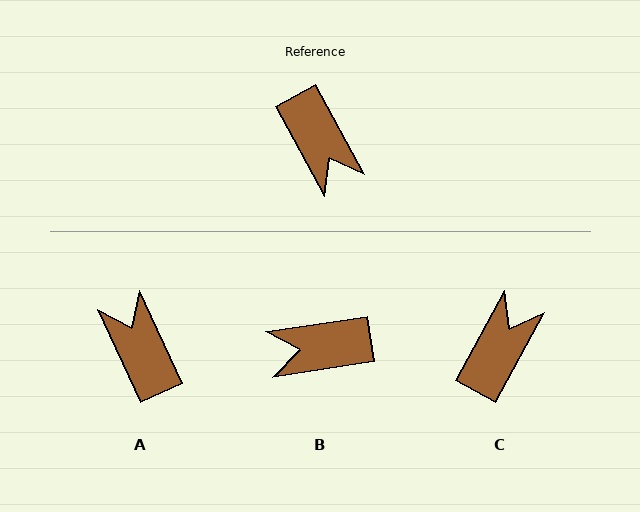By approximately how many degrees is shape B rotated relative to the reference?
Approximately 110 degrees clockwise.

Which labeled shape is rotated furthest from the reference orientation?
A, about 176 degrees away.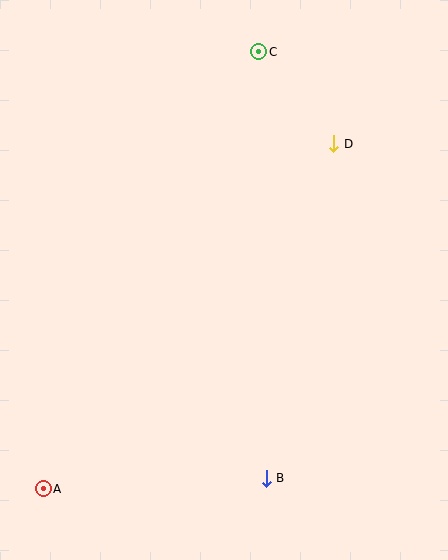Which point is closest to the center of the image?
Point D at (334, 144) is closest to the center.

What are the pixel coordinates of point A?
Point A is at (43, 489).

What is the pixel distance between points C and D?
The distance between C and D is 119 pixels.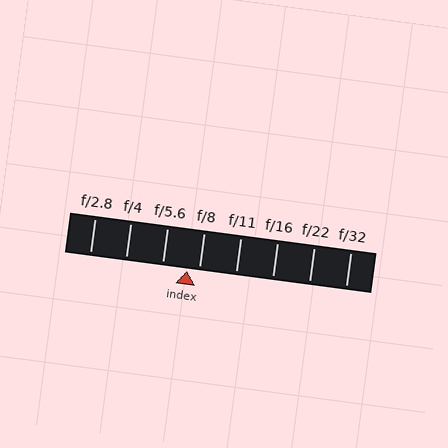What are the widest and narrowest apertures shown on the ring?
The widest aperture shown is f/2.8 and the narrowest is f/32.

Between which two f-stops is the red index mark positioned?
The index mark is between f/5.6 and f/8.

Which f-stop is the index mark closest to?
The index mark is closest to f/8.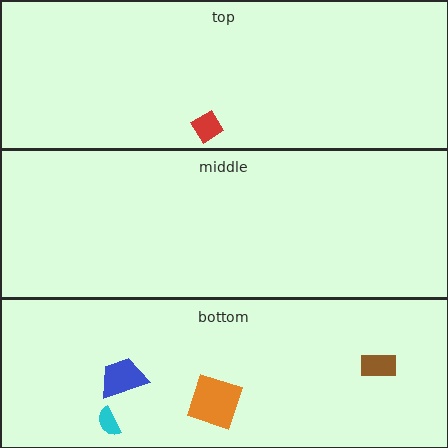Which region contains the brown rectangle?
The bottom region.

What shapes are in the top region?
The red diamond.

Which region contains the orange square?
The bottom region.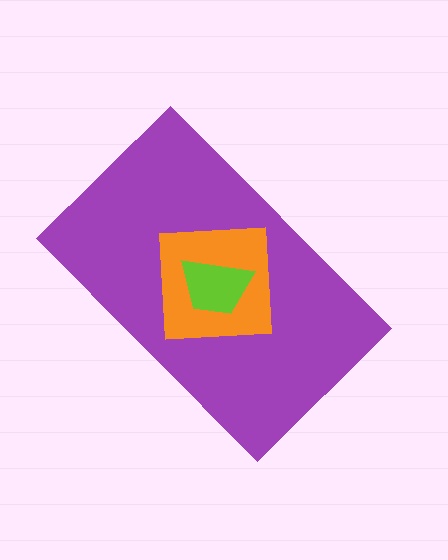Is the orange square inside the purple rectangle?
Yes.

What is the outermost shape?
The purple rectangle.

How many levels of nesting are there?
3.